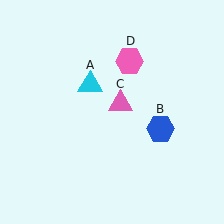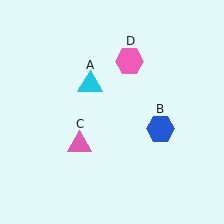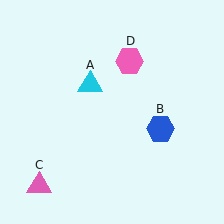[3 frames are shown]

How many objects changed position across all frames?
1 object changed position: pink triangle (object C).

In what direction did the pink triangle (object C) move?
The pink triangle (object C) moved down and to the left.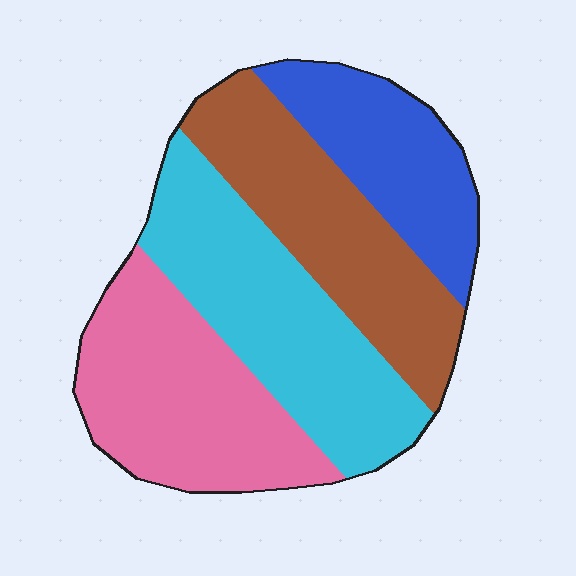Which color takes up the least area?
Blue, at roughly 20%.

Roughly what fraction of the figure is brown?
Brown covers 25% of the figure.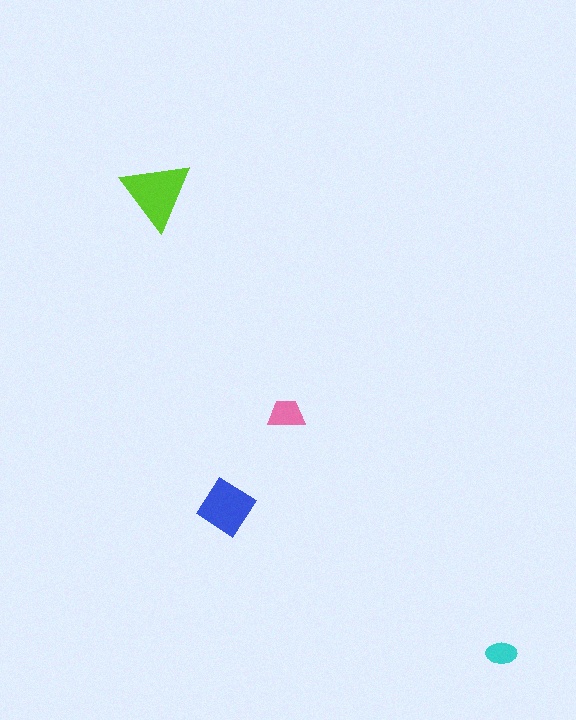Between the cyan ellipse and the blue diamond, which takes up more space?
The blue diamond.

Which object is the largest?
The lime triangle.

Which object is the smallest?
The cyan ellipse.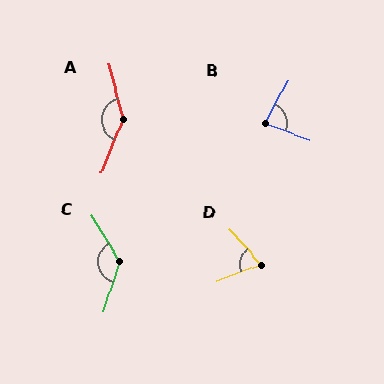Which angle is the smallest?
D, at approximately 69 degrees.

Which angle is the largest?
A, at approximately 143 degrees.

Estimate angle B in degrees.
Approximately 81 degrees.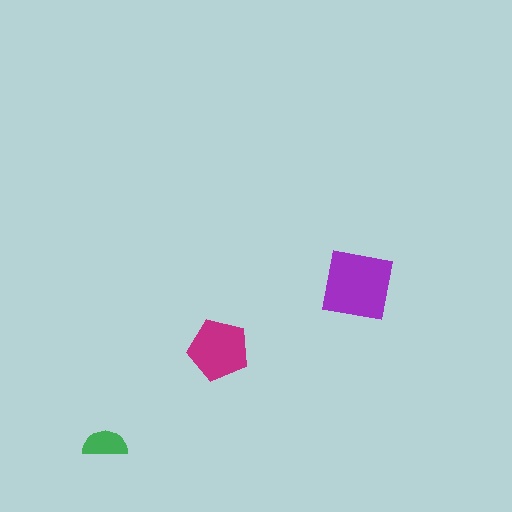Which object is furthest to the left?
The green semicircle is leftmost.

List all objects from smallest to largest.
The green semicircle, the magenta pentagon, the purple square.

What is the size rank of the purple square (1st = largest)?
1st.